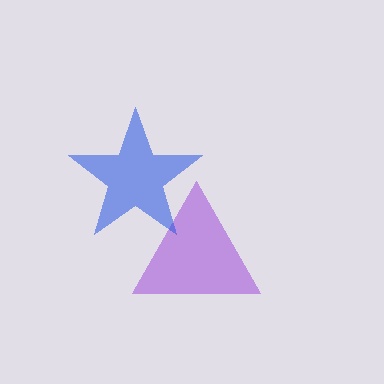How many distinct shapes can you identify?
There are 2 distinct shapes: a purple triangle, a blue star.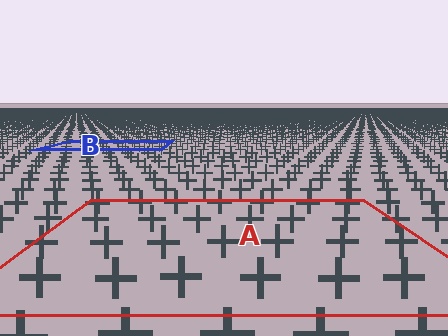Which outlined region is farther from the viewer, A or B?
Region B is farther from the viewer — the texture elements inside it appear smaller and more densely packed.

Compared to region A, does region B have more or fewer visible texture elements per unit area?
Region B has more texture elements per unit area — they are packed more densely because it is farther away.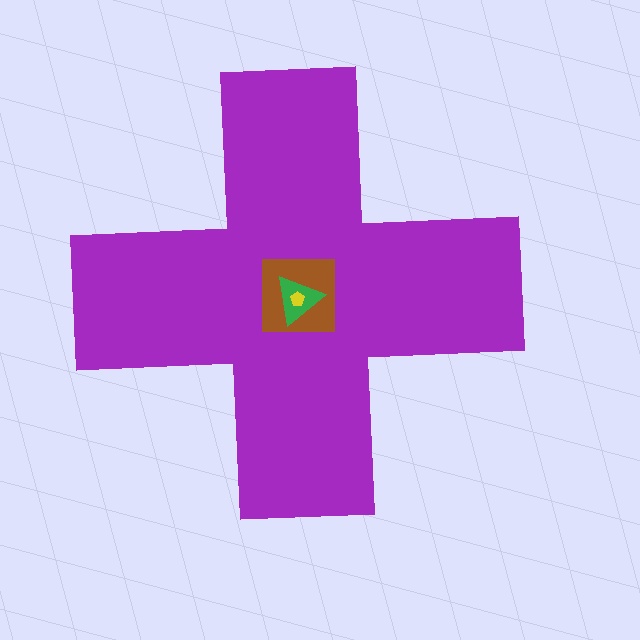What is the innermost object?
The yellow pentagon.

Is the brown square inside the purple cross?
Yes.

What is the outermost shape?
The purple cross.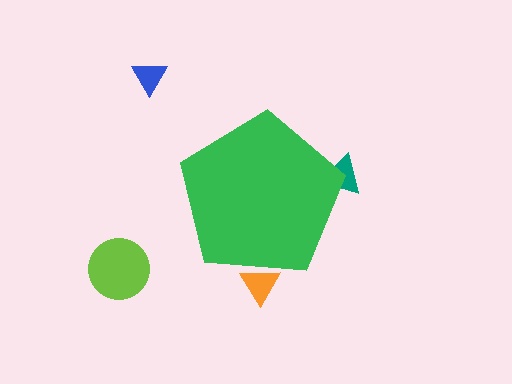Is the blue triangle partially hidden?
No, the blue triangle is fully visible.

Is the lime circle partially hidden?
No, the lime circle is fully visible.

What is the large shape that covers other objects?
A green pentagon.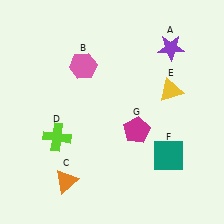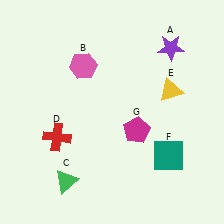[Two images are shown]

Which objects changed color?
C changed from orange to green. D changed from lime to red.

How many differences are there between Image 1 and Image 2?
There are 2 differences between the two images.